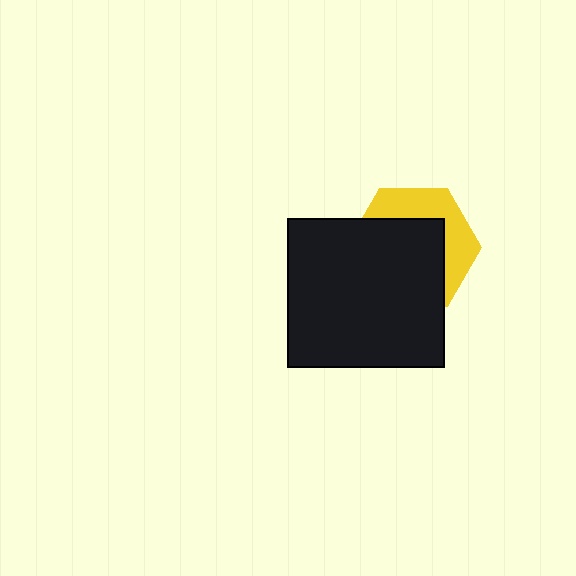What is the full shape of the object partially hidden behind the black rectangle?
The partially hidden object is a yellow hexagon.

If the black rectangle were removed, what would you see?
You would see the complete yellow hexagon.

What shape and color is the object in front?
The object in front is a black rectangle.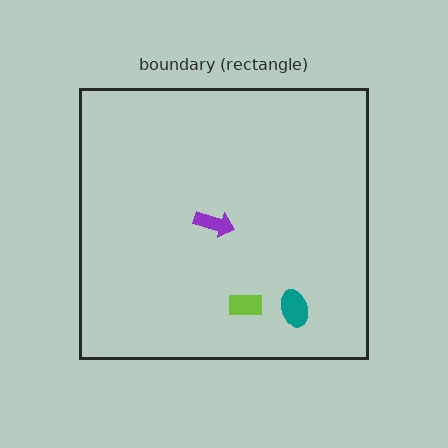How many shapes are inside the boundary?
3 inside, 0 outside.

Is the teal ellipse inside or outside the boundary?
Inside.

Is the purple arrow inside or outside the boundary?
Inside.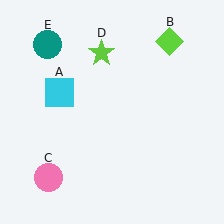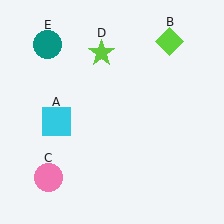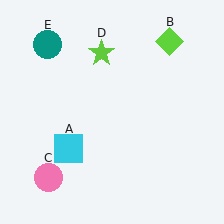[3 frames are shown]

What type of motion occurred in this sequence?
The cyan square (object A) rotated counterclockwise around the center of the scene.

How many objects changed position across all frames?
1 object changed position: cyan square (object A).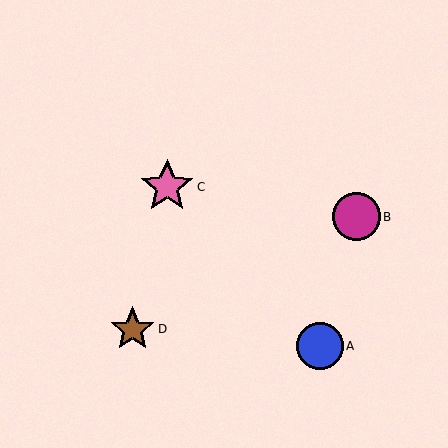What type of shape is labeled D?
Shape D is a brown star.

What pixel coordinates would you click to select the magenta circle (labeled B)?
Click at (356, 217) to select the magenta circle B.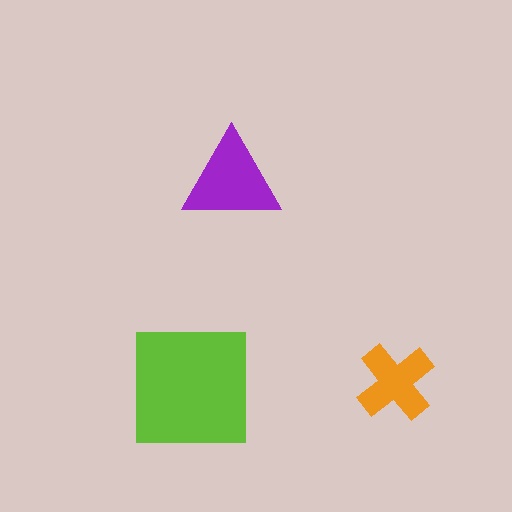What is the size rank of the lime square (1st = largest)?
1st.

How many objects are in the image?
There are 3 objects in the image.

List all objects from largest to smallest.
The lime square, the purple triangle, the orange cross.